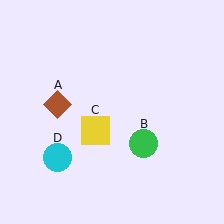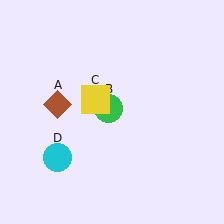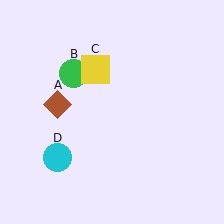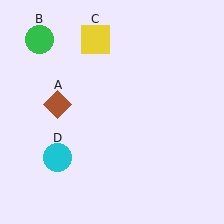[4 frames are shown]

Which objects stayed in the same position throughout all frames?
Brown diamond (object A) and cyan circle (object D) remained stationary.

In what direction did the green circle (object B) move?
The green circle (object B) moved up and to the left.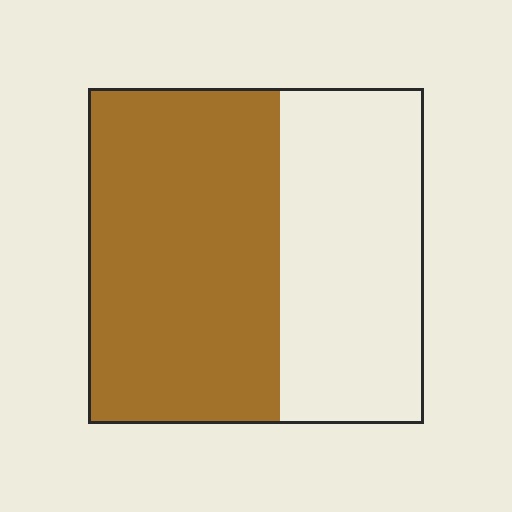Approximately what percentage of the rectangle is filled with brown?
Approximately 55%.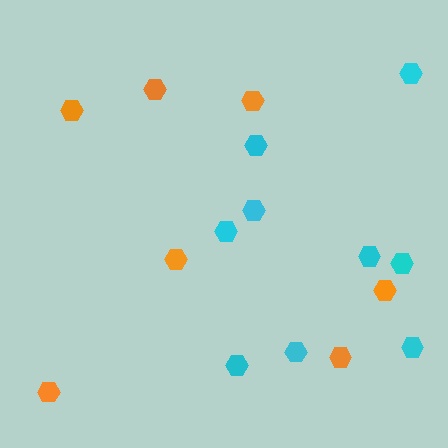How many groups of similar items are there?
There are 2 groups: one group of cyan hexagons (9) and one group of orange hexagons (7).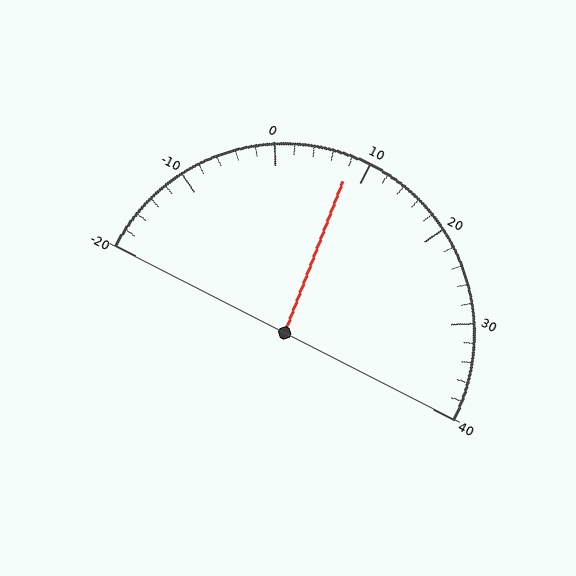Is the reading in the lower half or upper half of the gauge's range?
The reading is in the lower half of the range (-20 to 40).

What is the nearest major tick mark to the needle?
The nearest major tick mark is 10.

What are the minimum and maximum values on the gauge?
The gauge ranges from -20 to 40.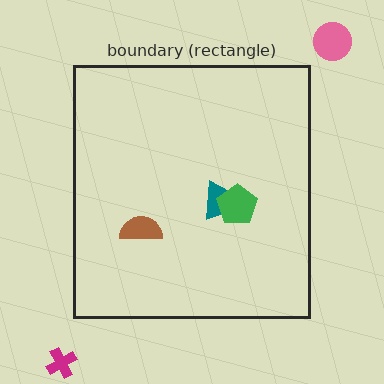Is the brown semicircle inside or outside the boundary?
Inside.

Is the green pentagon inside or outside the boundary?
Inside.